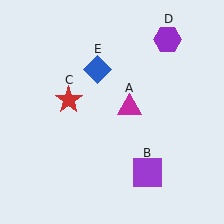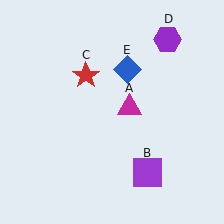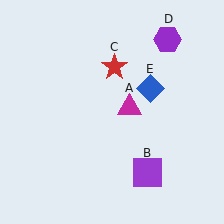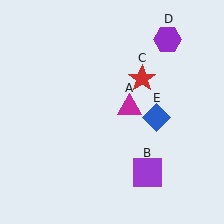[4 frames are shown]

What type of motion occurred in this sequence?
The red star (object C), blue diamond (object E) rotated clockwise around the center of the scene.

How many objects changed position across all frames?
2 objects changed position: red star (object C), blue diamond (object E).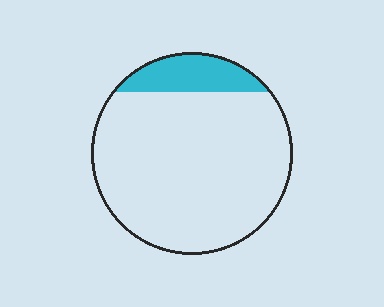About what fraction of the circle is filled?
About one eighth (1/8).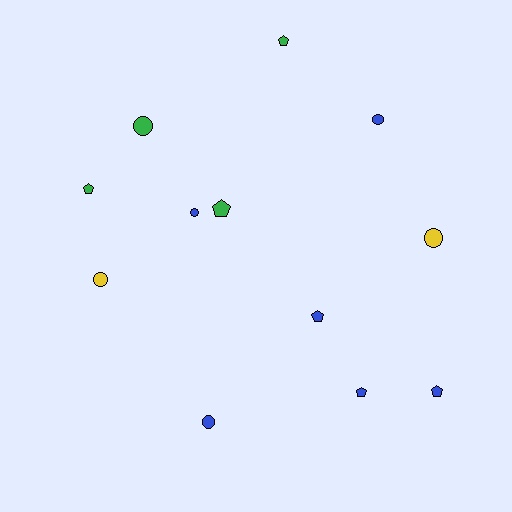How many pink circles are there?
There are no pink circles.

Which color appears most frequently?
Blue, with 6 objects.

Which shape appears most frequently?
Pentagon, with 6 objects.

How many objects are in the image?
There are 12 objects.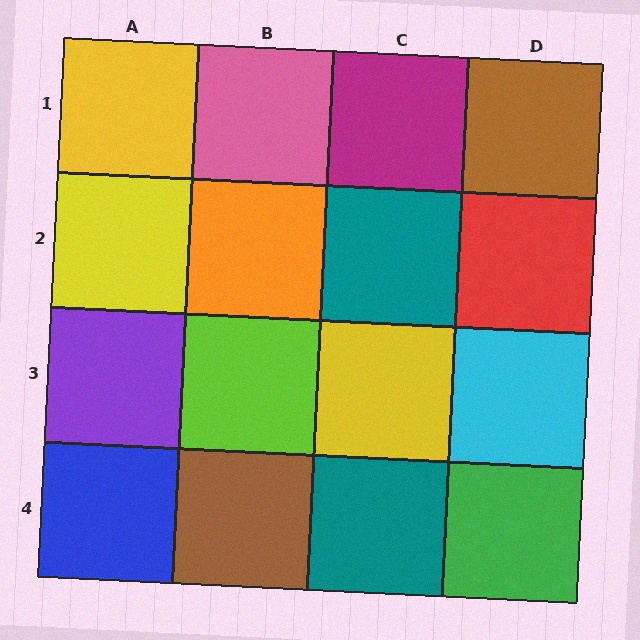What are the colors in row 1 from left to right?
Yellow, pink, magenta, brown.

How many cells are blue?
1 cell is blue.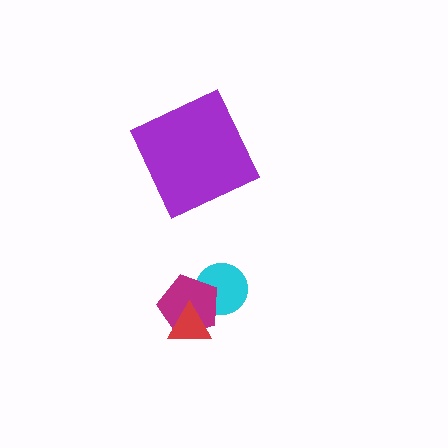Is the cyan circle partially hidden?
Yes, it is partially covered by another shape.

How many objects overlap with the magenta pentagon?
2 objects overlap with the magenta pentagon.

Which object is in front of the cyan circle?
The magenta pentagon is in front of the cyan circle.